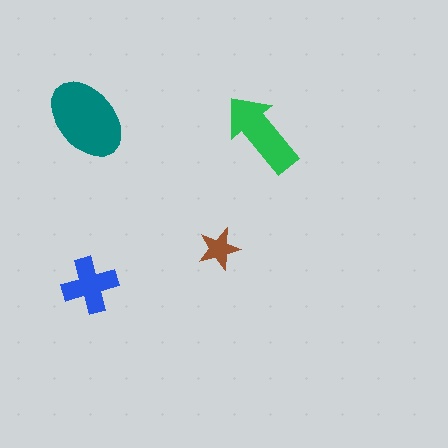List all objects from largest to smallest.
The teal ellipse, the green arrow, the blue cross, the brown star.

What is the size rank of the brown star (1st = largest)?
4th.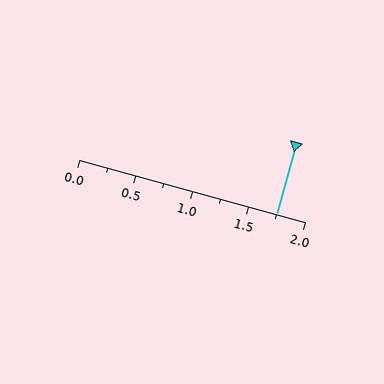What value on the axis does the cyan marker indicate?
The marker indicates approximately 1.75.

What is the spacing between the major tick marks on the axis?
The major ticks are spaced 0.5 apart.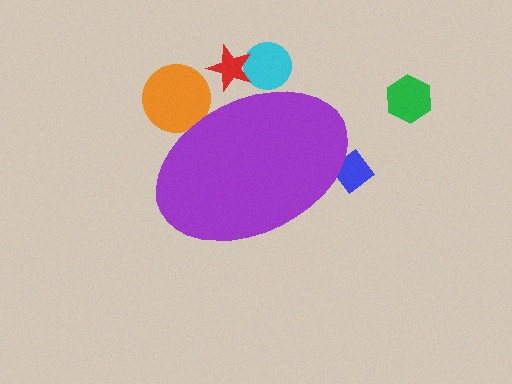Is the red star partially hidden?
Yes, the red star is partially hidden behind the purple ellipse.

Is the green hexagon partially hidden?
No, the green hexagon is fully visible.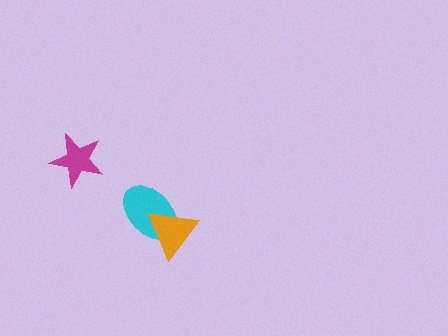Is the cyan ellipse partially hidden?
Yes, it is partially covered by another shape.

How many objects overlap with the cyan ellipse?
1 object overlaps with the cyan ellipse.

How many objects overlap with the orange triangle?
1 object overlaps with the orange triangle.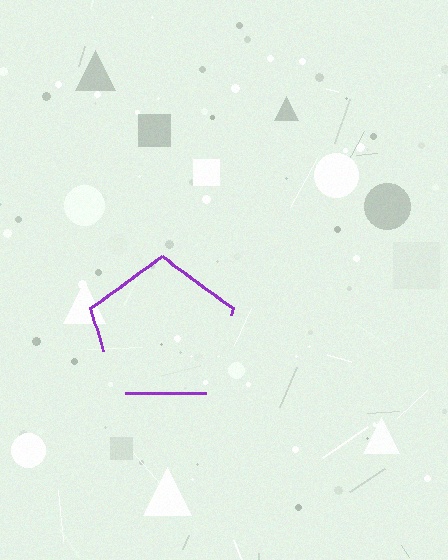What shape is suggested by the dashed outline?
The dashed outline suggests a pentagon.